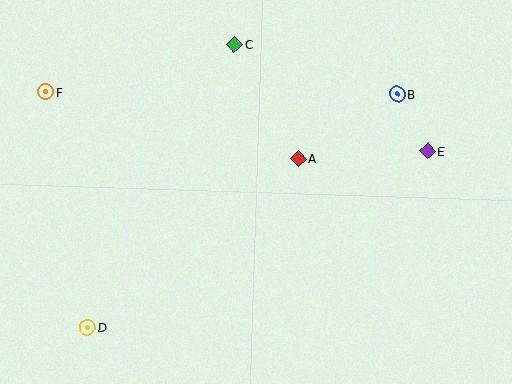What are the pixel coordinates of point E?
Point E is at (428, 151).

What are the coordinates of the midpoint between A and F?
The midpoint between A and F is at (172, 125).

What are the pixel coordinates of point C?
Point C is at (234, 45).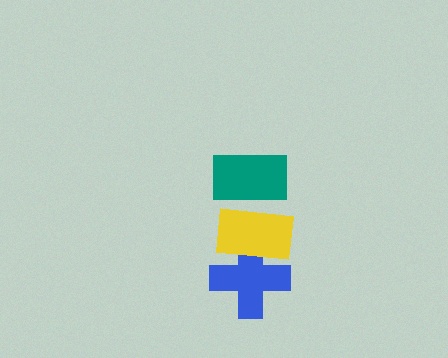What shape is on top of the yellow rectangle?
The teal rectangle is on top of the yellow rectangle.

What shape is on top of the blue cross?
The yellow rectangle is on top of the blue cross.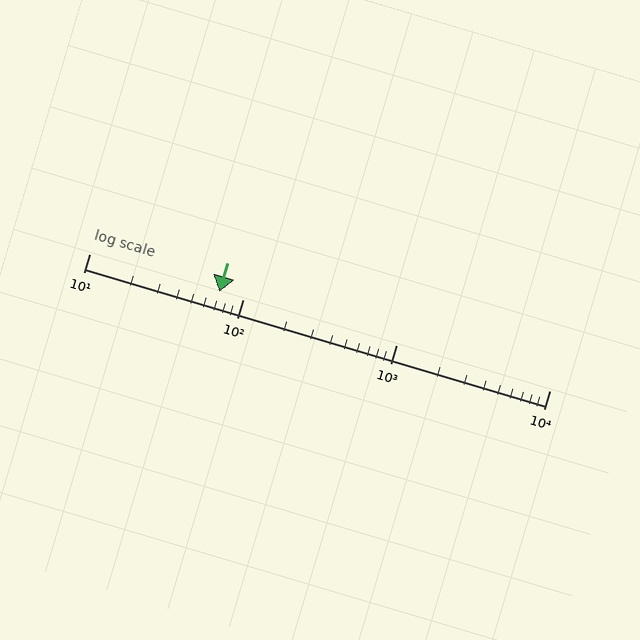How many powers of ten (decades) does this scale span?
The scale spans 3 decades, from 10 to 10000.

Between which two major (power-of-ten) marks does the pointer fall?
The pointer is between 10 and 100.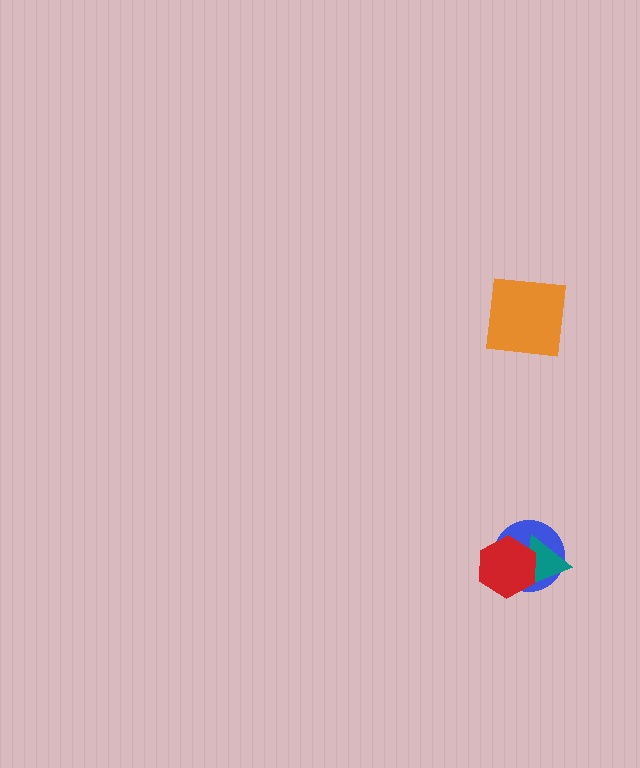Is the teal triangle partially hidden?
Yes, it is partially covered by another shape.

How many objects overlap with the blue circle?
2 objects overlap with the blue circle.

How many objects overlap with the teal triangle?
2 objects overlap with the teal triangle.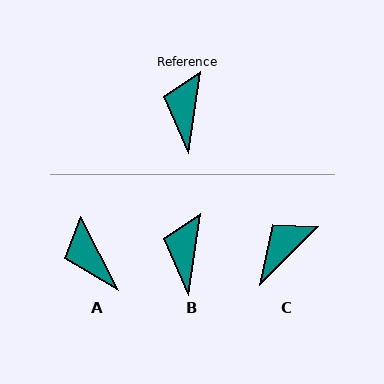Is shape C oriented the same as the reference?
No, it is off by about 36 degrees.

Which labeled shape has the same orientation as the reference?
B.